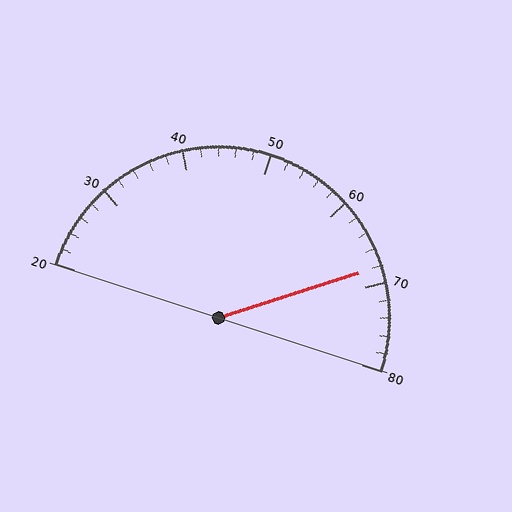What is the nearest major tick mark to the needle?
The nearest major tick mark is 70.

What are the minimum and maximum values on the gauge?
The gauge ranges from 20 to 80.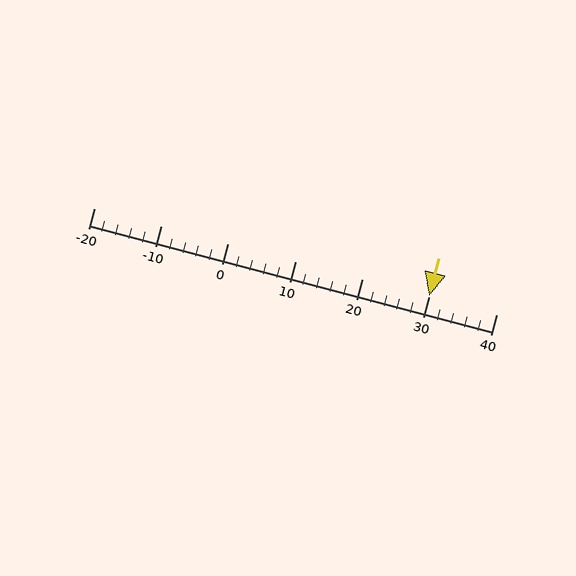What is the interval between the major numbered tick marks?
The major tick marks are spaced 10 units apart.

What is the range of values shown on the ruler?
The ruler shows values from -20 to 40.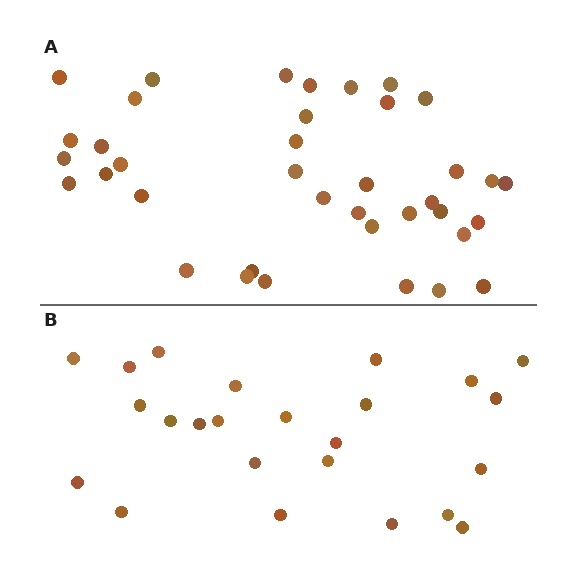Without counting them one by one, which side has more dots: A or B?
Region A (the top region) has more dots.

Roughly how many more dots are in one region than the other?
Region A has approximately 15 more dots than region B.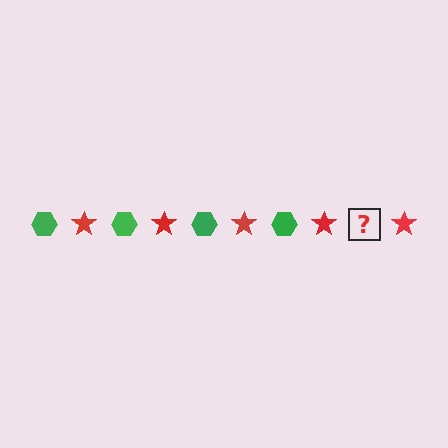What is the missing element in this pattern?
The missing element is a green hexagon.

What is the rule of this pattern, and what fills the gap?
The rule is that the pattern alternates between green hexagon and red star. The gap should be filled with a green hexagon.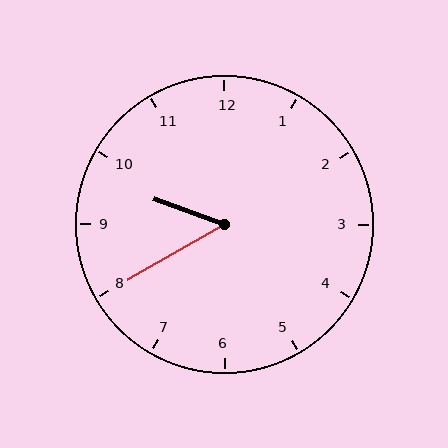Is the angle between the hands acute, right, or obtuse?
It is acute.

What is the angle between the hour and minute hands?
Approximately 50 degrees.